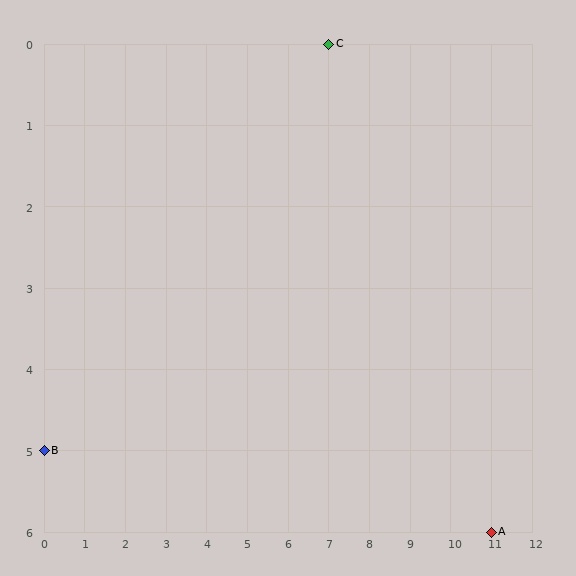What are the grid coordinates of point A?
Point A is at grid coordinates (11, 6).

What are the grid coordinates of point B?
Point B is at grid coordinates (0, 5).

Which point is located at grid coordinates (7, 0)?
Point C is at (7, 0).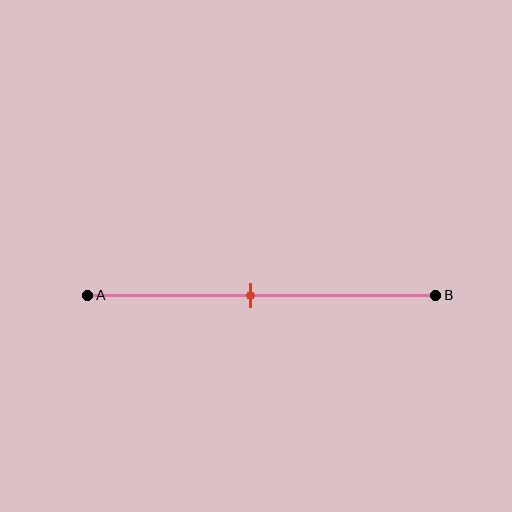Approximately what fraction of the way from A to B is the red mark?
The red mark is approximately 45% of the way from A to B.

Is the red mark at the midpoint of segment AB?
Yes, the mark is approximately at the midpoint.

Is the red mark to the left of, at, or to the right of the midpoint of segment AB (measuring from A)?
The red mark is approximately at the midpoint of segment AB.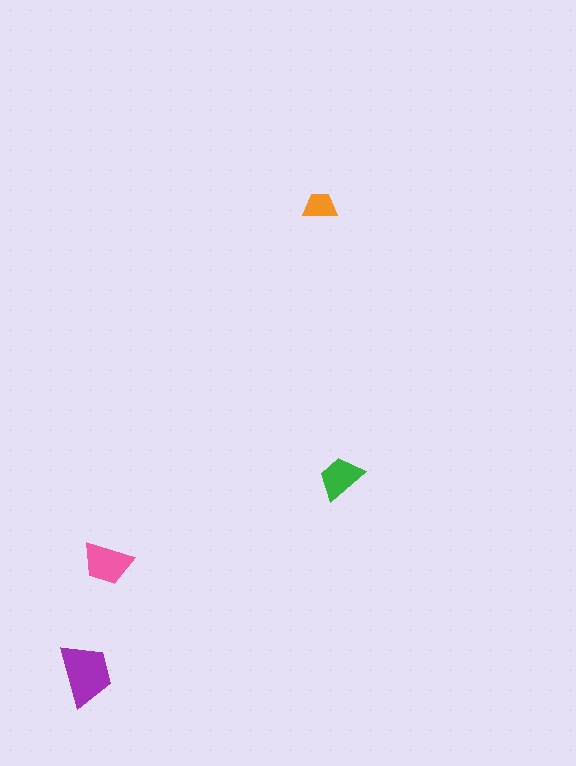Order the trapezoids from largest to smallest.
the purple one, the pink one, the green one, the orange one.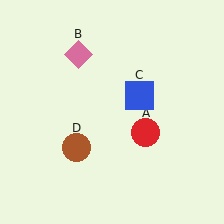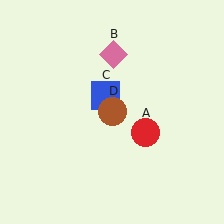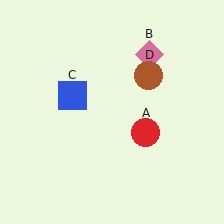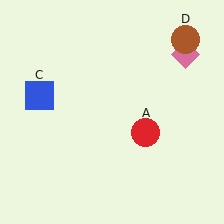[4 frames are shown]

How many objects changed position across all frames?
3 objects changed position: pink diamond (object B), blue square (object C), brown circle (object D).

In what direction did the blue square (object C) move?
The blue square (object C) moved left.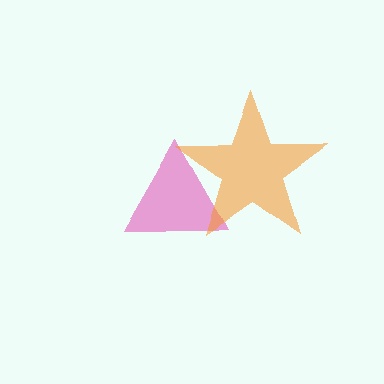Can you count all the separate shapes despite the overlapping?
Yes, there are 2 separate shapes.